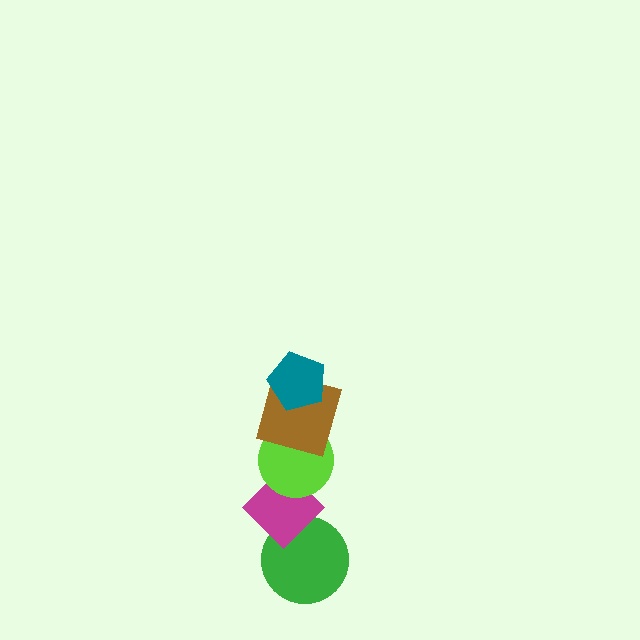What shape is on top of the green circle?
The magenta diamond is on top of the green circle.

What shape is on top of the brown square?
The teal pentagon is on top of the brown square.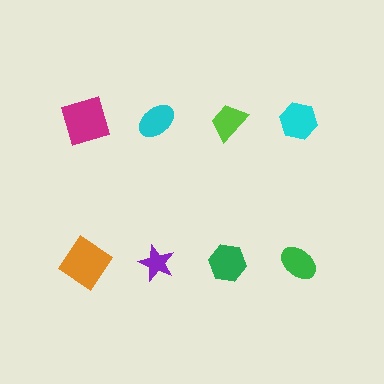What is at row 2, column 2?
A purple star.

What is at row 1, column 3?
A lime trapezoid.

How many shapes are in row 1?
4 shapes.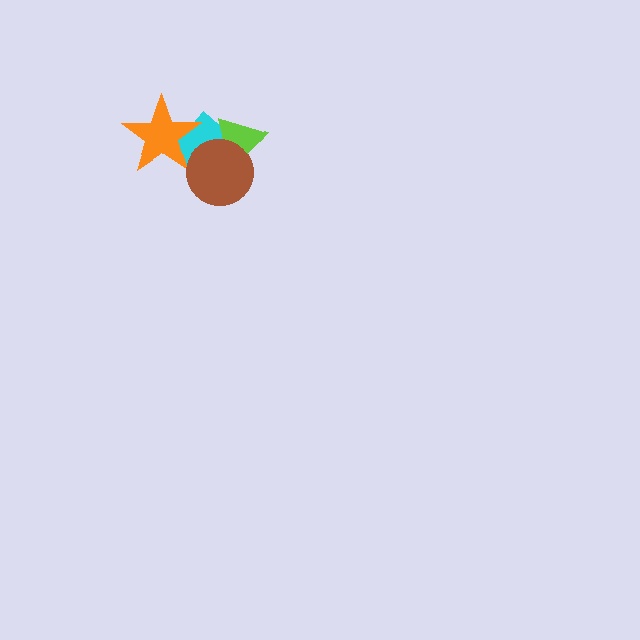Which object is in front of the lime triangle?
The brown circle is in front of the lime triangle.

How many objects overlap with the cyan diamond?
3 objects overlap with the cyan diamond.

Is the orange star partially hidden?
No, no other shape covers it.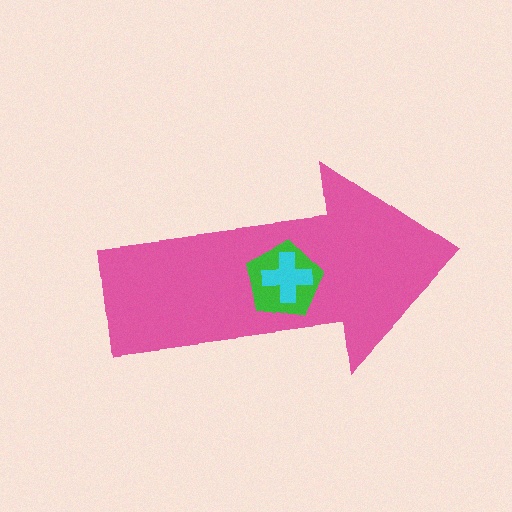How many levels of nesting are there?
3.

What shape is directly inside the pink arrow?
The green pentagon.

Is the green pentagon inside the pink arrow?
Yes.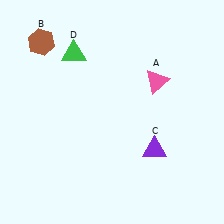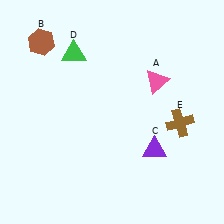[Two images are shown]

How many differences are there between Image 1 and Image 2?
There is 1 difference between the two images.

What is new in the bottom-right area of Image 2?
A brown cross (E) was added in the bottom-right area of Image 2.